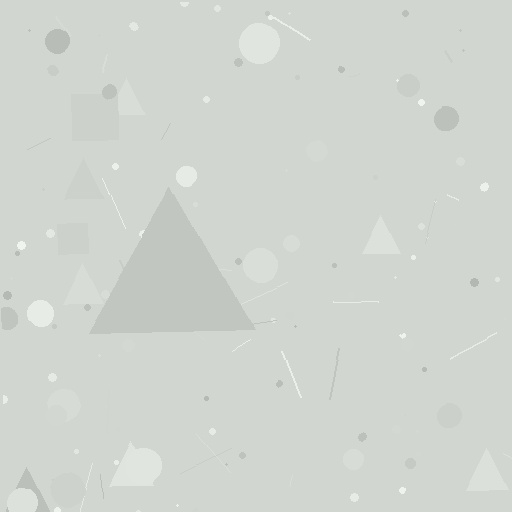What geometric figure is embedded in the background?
A triangle is embedded in the background.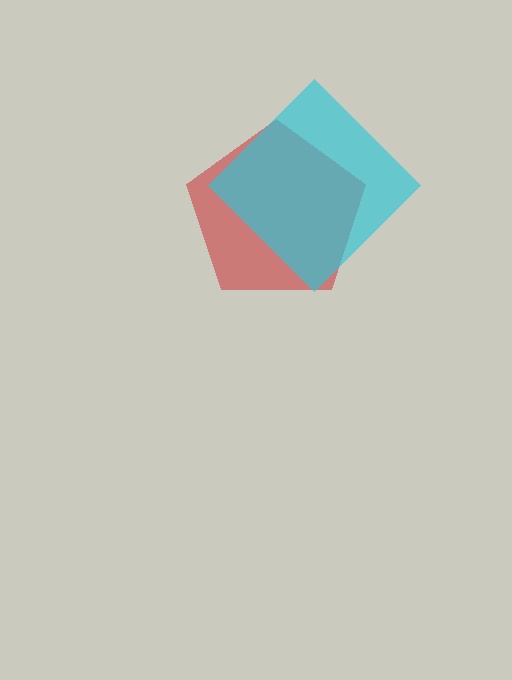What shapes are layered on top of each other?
The layered shapes are: a red pentagon, a cyan diamond.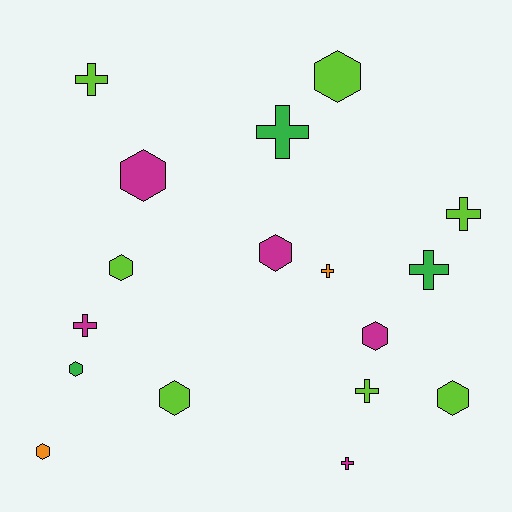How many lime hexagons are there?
There are 4 lime hexagons.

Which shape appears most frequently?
Hexagon, with 9 objects.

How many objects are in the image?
There are 17 objects.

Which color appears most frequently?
Lime, with 7 objects.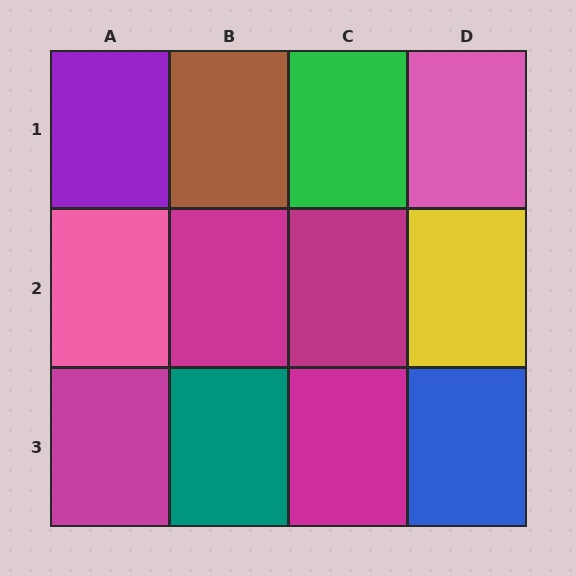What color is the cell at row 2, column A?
Pink.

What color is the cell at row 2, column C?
Magenta.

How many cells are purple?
1 cell is purple.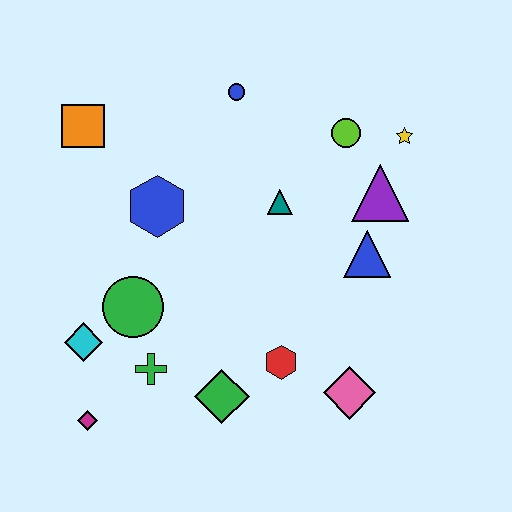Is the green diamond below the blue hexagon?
Yes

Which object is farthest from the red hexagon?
The orange square is farthest from the red hexagon.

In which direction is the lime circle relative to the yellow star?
The lime circle is to the left of the yellow star.